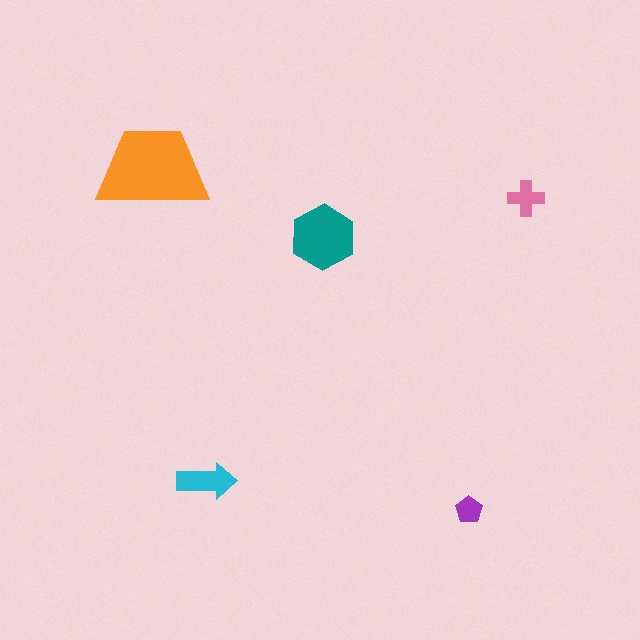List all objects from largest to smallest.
The orange trapezoid, the teal hexagon, the cyan arrow, the pink cross, the purple pentagon.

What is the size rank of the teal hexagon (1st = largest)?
2nd.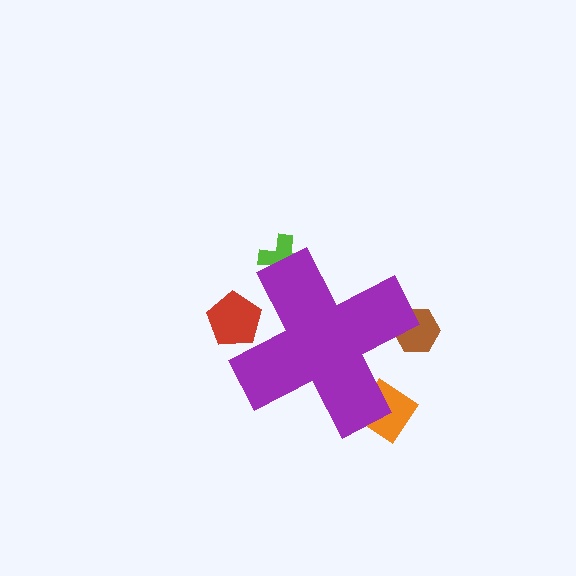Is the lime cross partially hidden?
Yes, the lime cross is partially hidden behind the purple cross.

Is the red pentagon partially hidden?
Yes, the red pentagon is partially hidden behind the purple cross.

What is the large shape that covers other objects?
A purple cross.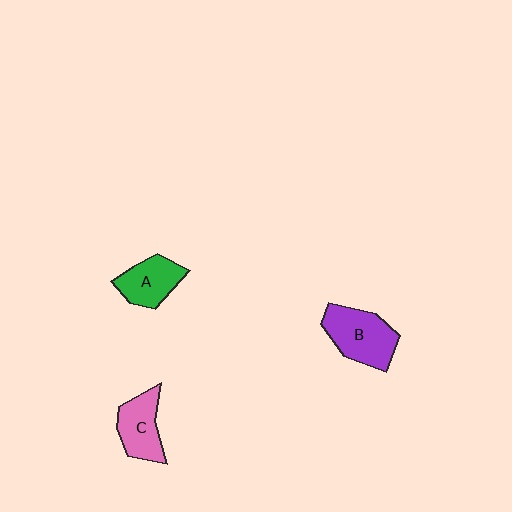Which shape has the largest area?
Shape B (purple).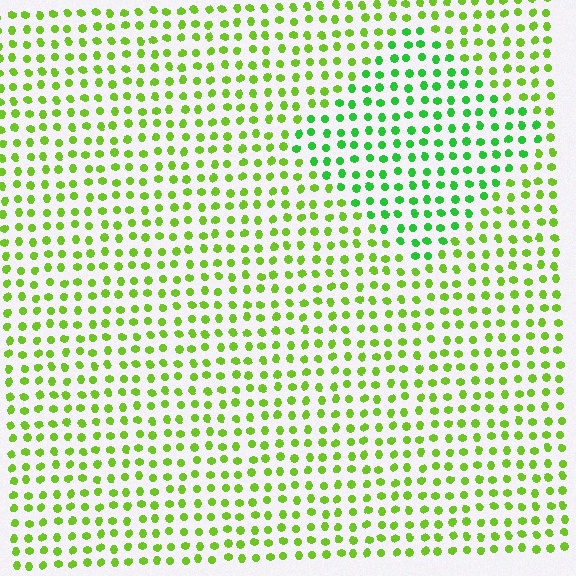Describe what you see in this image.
The image is filled with small lime elements in a uniform arrangement. A diamond-shaped region is visible where the elements are tinted to a slightly different hue, forming a subtle color boundary.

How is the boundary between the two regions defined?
The boundary is defined purely by a slight shift in hue (about 33 degrees). Spacing, size, and orientation are identical on both sides.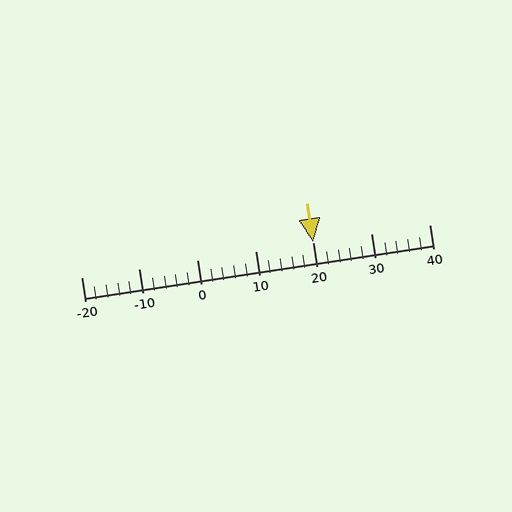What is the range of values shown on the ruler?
The ruler shows values from -20 to 40.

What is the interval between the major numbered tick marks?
The major tick marks are spaced 10 units apart.